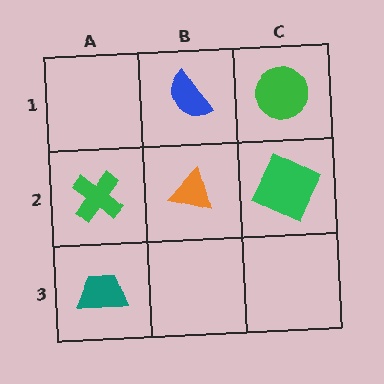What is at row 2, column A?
A green cross.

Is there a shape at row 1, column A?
No, that cell is empty.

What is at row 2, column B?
An orange triangle.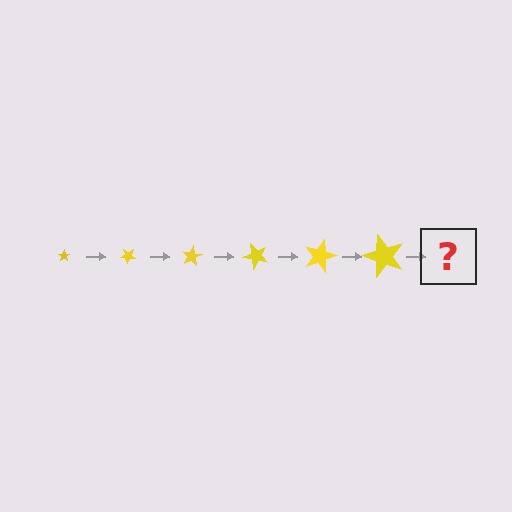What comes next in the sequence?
The next element should be a star, larger than the previous one and rotated 240 degrees from the start.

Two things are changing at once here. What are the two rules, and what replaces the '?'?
The two rules are that the star grows larger each step and it rotates 40 degrees each step. The '?' should be a star, larger than the previous one and rotated 240 degrees from the start.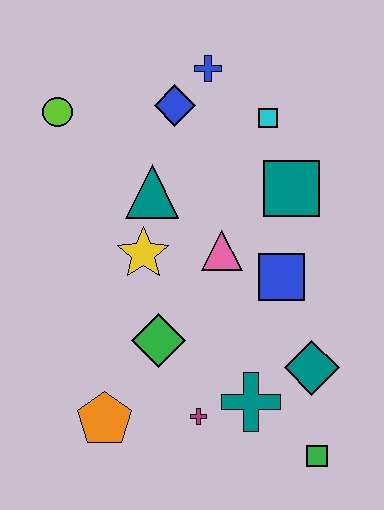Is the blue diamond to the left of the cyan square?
Yes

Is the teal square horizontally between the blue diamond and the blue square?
No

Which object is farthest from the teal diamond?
The lime circle is farthest from the teal diamond.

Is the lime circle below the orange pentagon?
No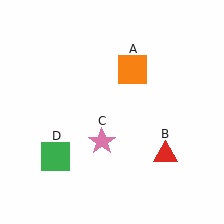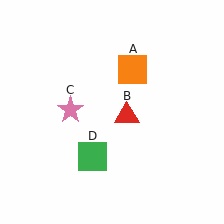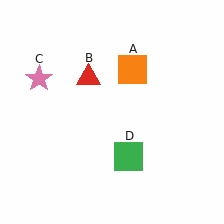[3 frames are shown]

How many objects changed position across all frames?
3 objects changed position: red triangle (object B), pink star (object C), green square (object D).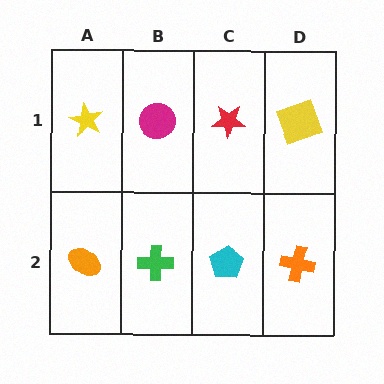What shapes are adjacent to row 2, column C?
A red star (row 1, column C), a green cross (row 2, column B), an orange cross (row 2, column D).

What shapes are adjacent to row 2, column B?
A magenta circle (row 1, column B), an orange ellipse (row 2, column A), a cyan pentagon (row 2, column C).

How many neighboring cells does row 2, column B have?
3.